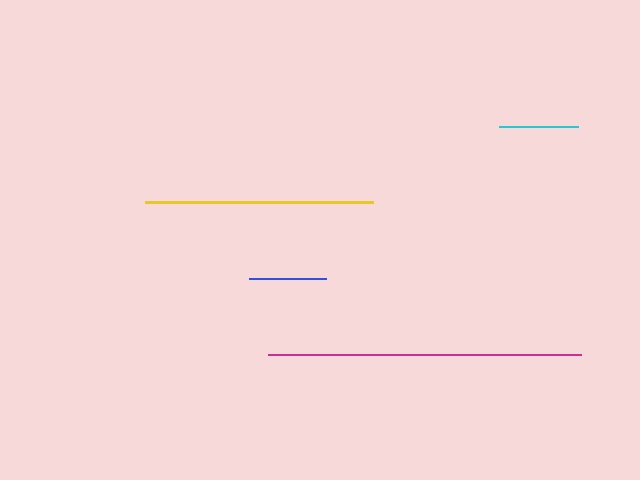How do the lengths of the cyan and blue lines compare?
The cyan and blue lines are approximately the same length.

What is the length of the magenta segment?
The magenta segment is approximately 313 pixels long.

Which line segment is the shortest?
The blue line is the shortest at approximately 77 pixels.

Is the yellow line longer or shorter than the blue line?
The yellow line is longer than the blue line.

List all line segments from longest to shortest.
From longest to shortest: magenta, yellow, cyan, blue.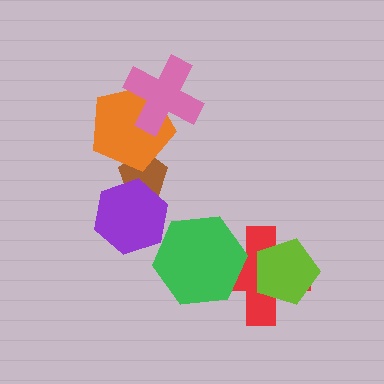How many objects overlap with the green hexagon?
1 object overlaps with the green hexagon.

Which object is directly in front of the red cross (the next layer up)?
The green hexagon is directly in front of the red cross.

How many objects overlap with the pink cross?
1 object overlaps with the pink cross.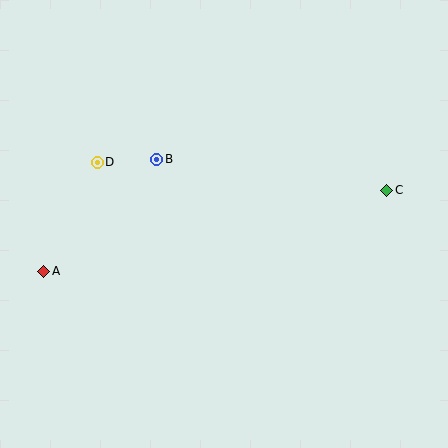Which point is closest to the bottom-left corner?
Point A is closest to the bottom-left corner.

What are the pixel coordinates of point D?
Point D is at (97, 162).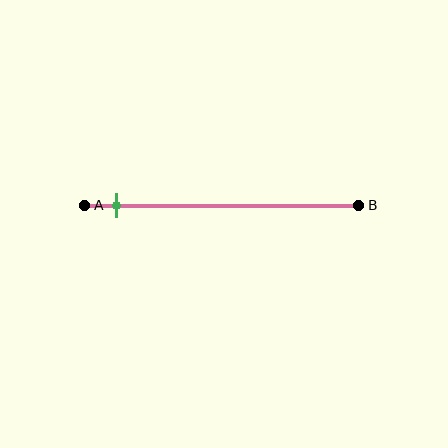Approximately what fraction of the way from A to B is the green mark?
The green mark is approximately 10% of the way from A to B.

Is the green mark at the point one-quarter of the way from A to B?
No, the mark is at about 10% from A, not at the 25% one-quarter point.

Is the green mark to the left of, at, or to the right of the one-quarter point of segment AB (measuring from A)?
The green mark is to the left of the one-quarter point of segment AB.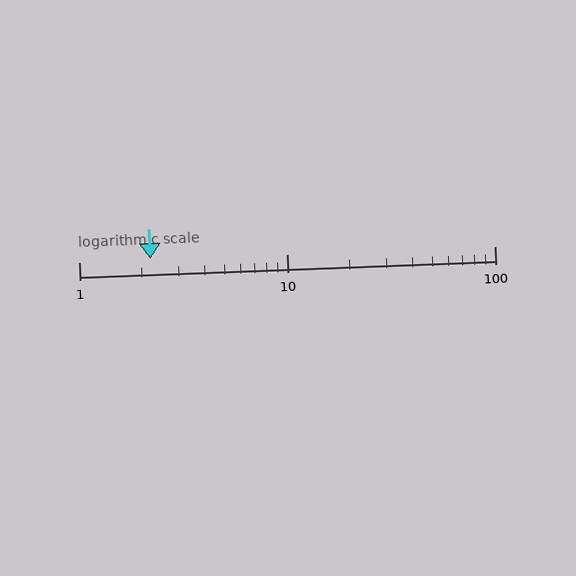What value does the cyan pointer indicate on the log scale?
The pointer indicates approximately 2.2.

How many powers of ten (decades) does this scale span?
The scale spans 2 decades, from 1 to 100.